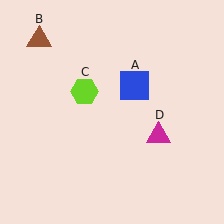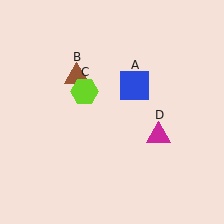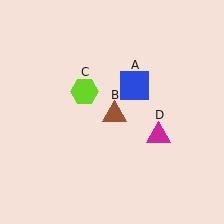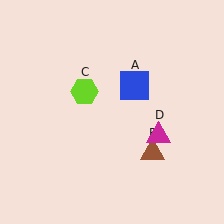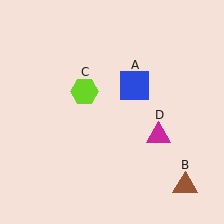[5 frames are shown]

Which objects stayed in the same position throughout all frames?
Blue square (object A) and lime hexagon (object C) and magenta triangle (object D) remained stationary.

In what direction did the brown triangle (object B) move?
The brown triangle (object B) moved down and to the right.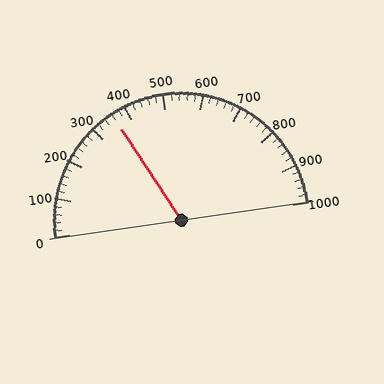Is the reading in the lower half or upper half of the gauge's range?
The reading is in the lower half of the range (0 to 1000).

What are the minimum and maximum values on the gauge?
The gauge ranges from 0 to 1000.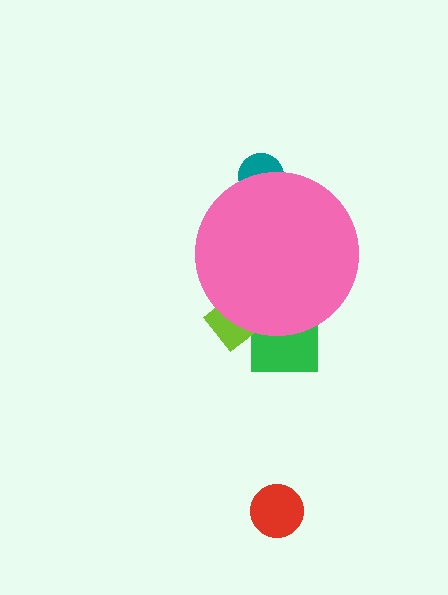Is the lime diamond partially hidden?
Yes, the lime diamond is partially hidden behind the pink circle.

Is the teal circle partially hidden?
Yes, the teal circle is partially hidden behind the pink circle.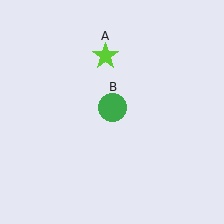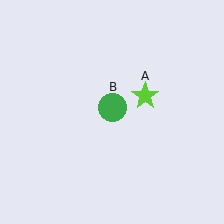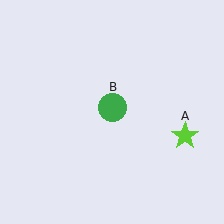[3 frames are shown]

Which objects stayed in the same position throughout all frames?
Green circle (object B) remained stationary.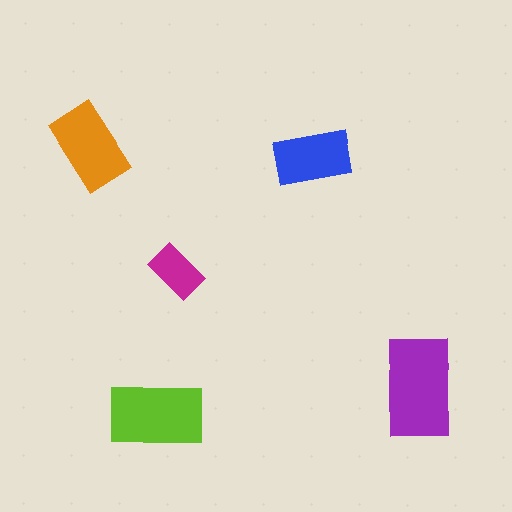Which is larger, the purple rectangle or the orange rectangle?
The purple one.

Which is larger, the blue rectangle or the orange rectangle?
The orange one.